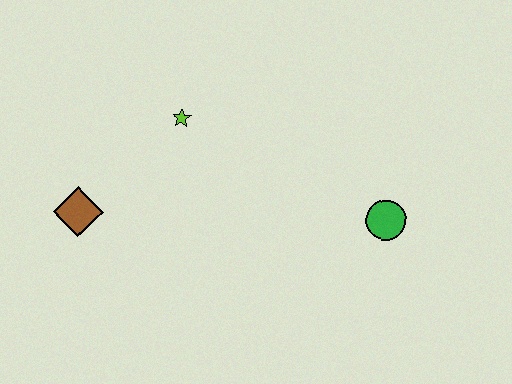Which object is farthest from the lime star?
The green circle is farthest from the lime star.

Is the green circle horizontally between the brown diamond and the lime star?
No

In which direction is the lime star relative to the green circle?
The lime star is to the left of the green circle.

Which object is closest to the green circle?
The lime star is closest to the green circle.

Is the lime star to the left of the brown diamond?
No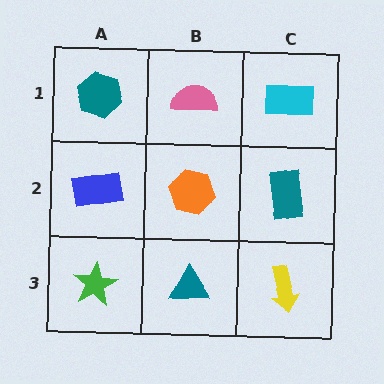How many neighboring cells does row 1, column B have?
3.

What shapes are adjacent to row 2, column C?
A cyan rectangle (row 1, column C), a yellow arrow (row 3, column C), an orange hexagon (row 2, column B).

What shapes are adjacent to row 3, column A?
A blue rectangle (row 2, column A), a teal triangle (row 3, column B).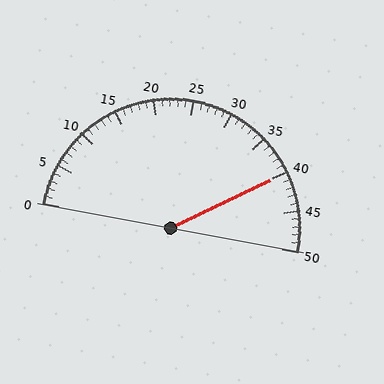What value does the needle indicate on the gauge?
The needle indicates approximately 40.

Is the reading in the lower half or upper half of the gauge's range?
The reading is in the upper half of the range (0 to 50).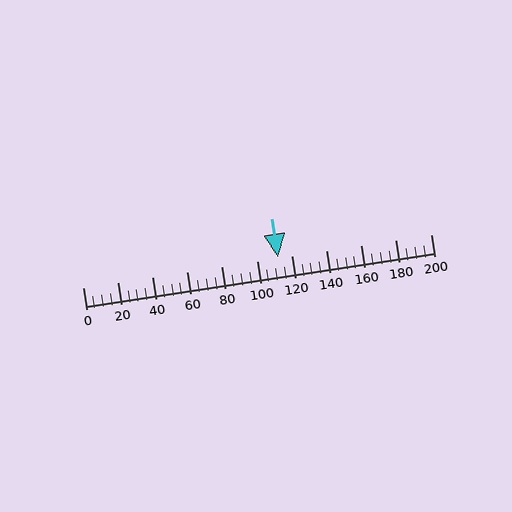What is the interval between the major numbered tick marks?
The major tick marks are spaced 20 units apart.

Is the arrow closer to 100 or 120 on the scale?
The arrow is closer to 120.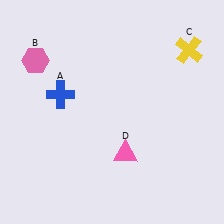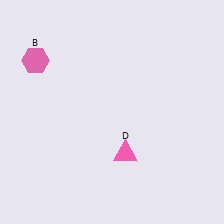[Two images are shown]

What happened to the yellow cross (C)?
The yellow cross (C) was removed in Image 2. It was in the top-right area of Image 1.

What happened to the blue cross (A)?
The blue cross (A) was removed in Image 2. It was in the top-left area of Image 1.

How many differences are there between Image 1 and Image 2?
There are 2 differences between the two images.